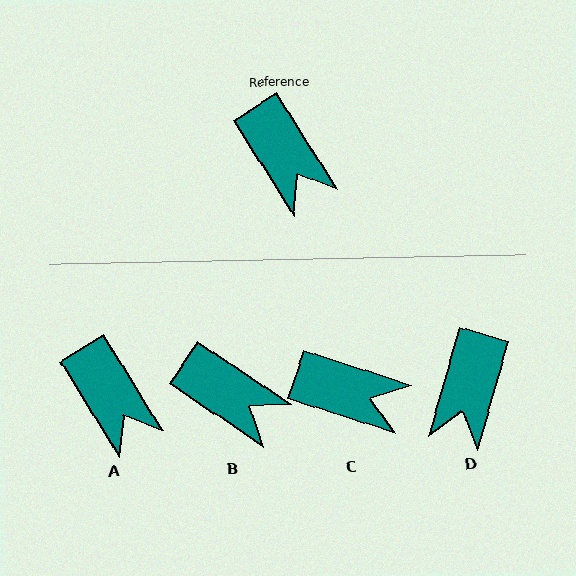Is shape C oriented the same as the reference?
No, it is off by about 40 degrees.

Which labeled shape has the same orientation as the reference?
A.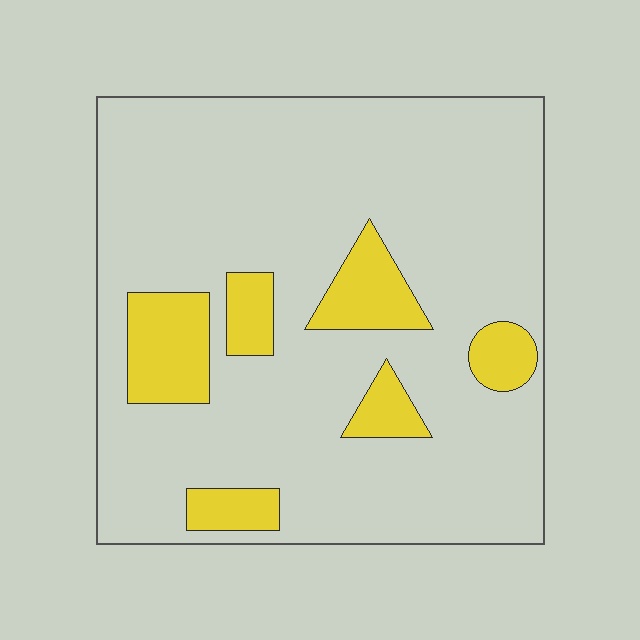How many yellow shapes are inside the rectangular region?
6.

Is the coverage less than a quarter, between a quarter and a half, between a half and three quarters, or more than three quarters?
Less than a quarter.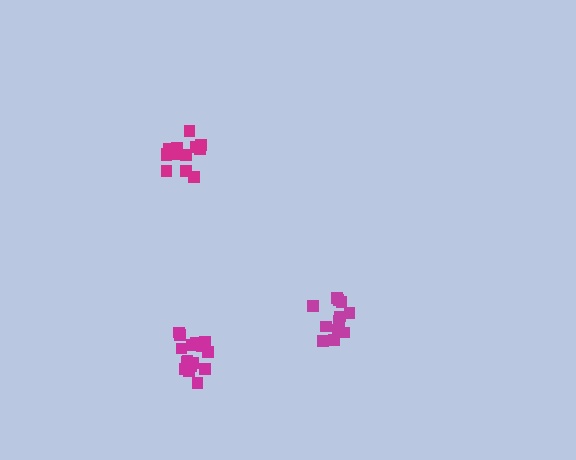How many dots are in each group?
Group 1: 13 dots, Group 2: 16 dots, Group 3: 12 dots (41 total).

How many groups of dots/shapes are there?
There are 3 groups.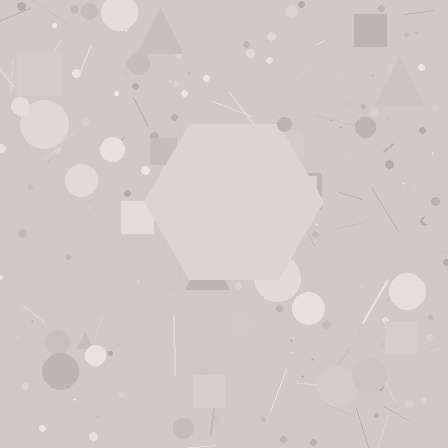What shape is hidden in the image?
A hexagon is hidden in the image.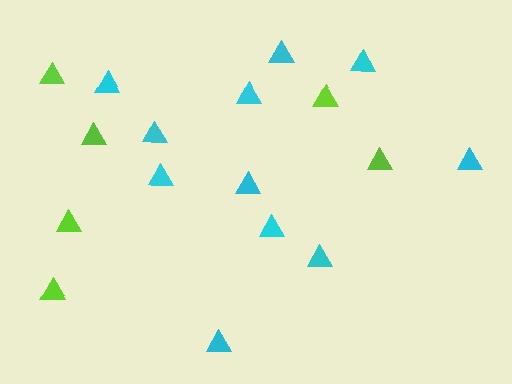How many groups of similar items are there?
There are 2 groups: one group of cyan triangles (11) and one group of lime triangles (6).